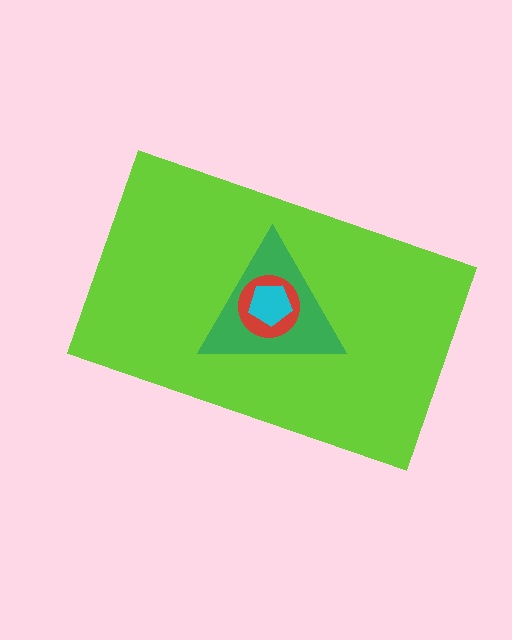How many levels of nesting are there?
4.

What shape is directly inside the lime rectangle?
The green triangle.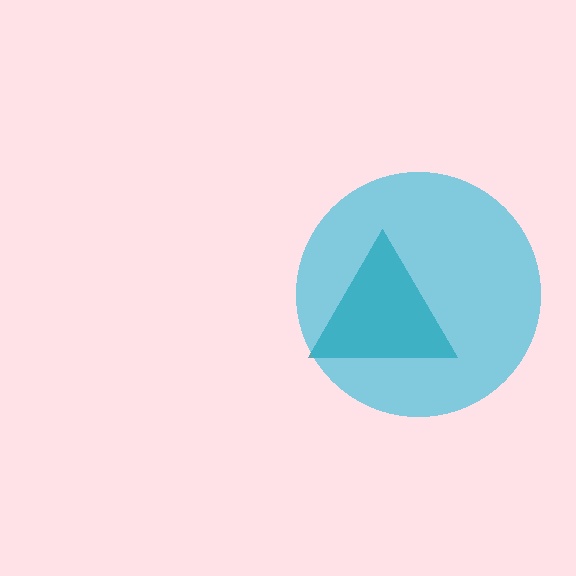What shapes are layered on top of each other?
The layered shapes are: a teal triangle, a cyan circle.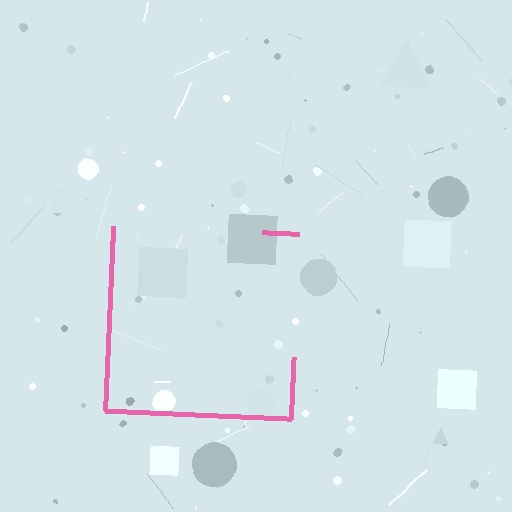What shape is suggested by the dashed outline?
The dashed outline suggests a square.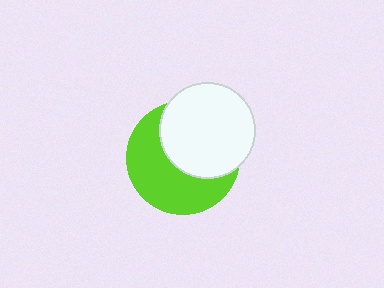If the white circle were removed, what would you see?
You would see the complete lime circle.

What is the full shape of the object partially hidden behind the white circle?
The partially hidden object is a lime circle.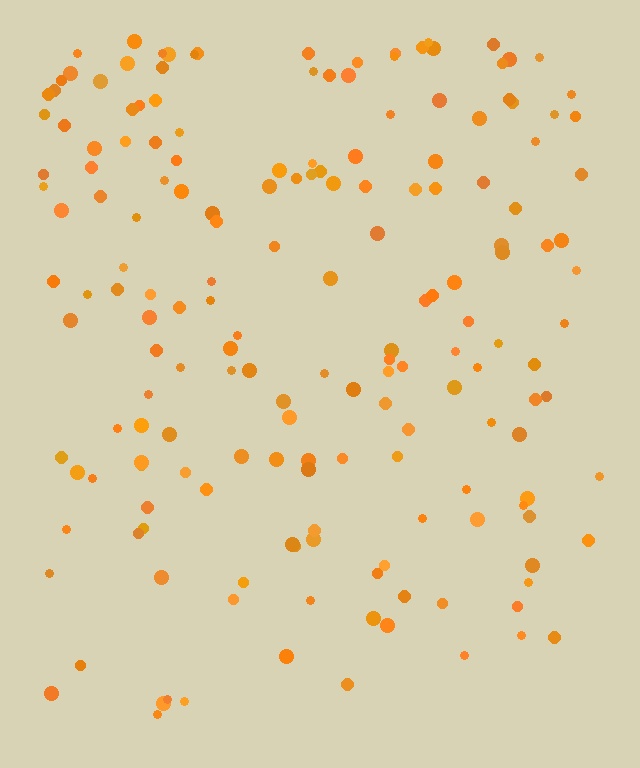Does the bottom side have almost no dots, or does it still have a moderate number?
Still a moderate number, just noticeably fewer than the top.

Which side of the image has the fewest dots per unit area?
The bottom.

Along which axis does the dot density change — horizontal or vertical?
Vertical.